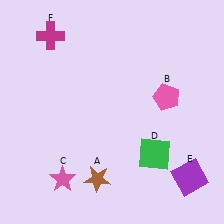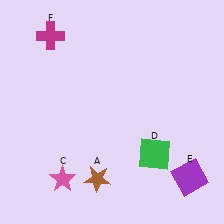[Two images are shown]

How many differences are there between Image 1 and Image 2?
There is 1 difference between the two images.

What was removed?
The pink pentagon (B) was removed in Image 2.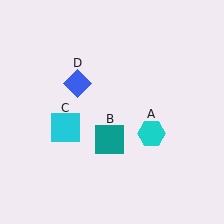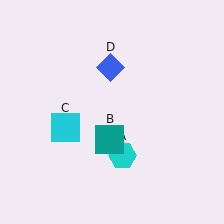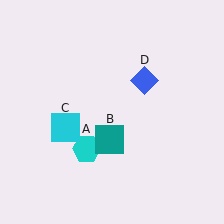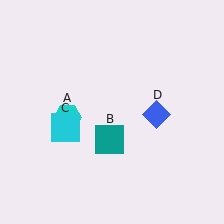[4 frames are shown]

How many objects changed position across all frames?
2 objects changed position: cyan hexagon (object A), blue diamond (object D).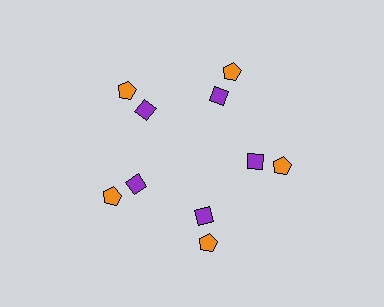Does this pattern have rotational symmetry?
Yes, this pattern has 5-fold rotational symmetry. It looks the same after rotating 72 degrees around the center.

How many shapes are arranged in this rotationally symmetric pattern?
There are 10 shapes, arranged in 5 groups of 2.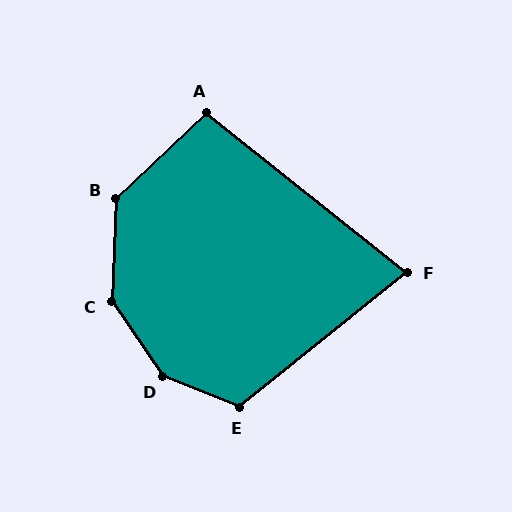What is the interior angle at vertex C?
Approximately 143 degrees (obtuse).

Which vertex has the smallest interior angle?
F, at approximately 77 degrees.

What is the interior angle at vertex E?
Approximately 119 degrees (obtuse).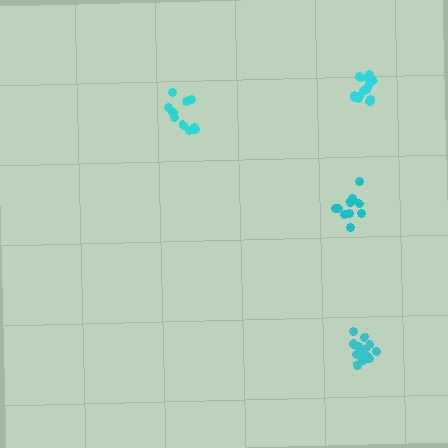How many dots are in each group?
Group 1: 10 dots, Group 2: 15 dots, Group 3: 14 dots, Group 4: 10 dots (49 total).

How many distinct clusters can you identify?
There are 4 distinct clusters.